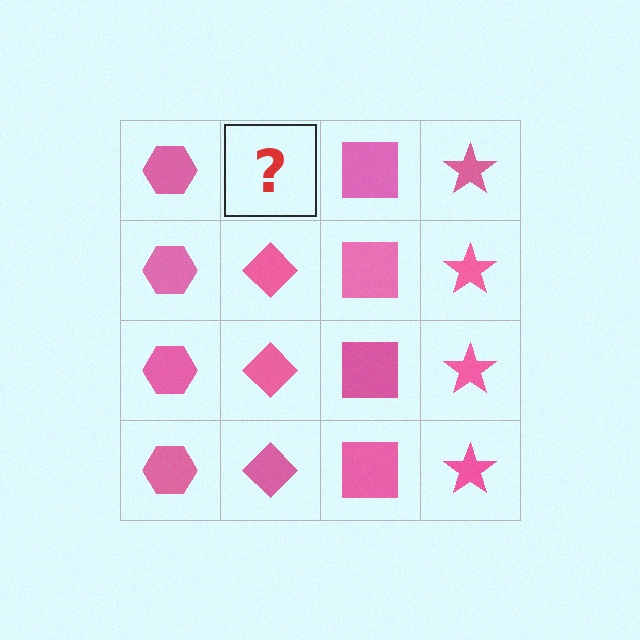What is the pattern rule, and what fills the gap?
The rule is that each column has a consistent shape. The gap should be filled with a pink diamond.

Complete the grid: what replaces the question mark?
The question mark should be replaced with a pink diamond.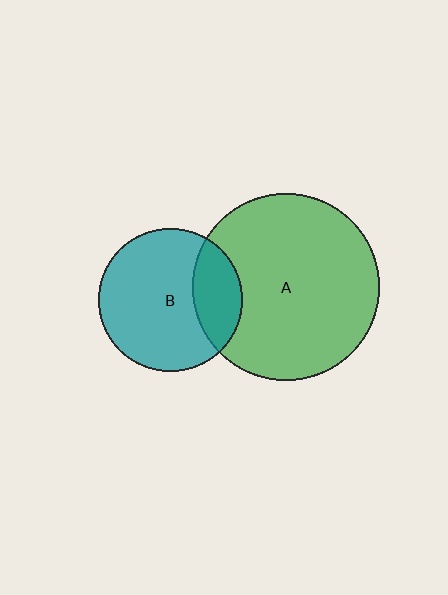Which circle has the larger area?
Circle A (green).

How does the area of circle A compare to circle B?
Approximately 1.7 times.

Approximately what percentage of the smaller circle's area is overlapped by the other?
Approximately 25%.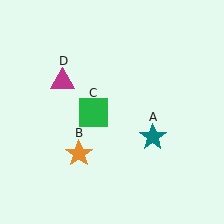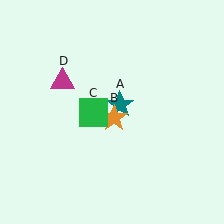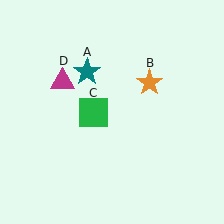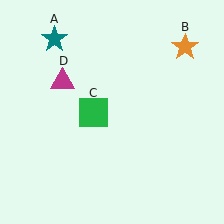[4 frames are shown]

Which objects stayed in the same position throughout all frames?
Green square (object C) and magenta triangle (object D) remained stationary.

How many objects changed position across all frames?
2 objects changed position: teal star (object A), orange star (object B).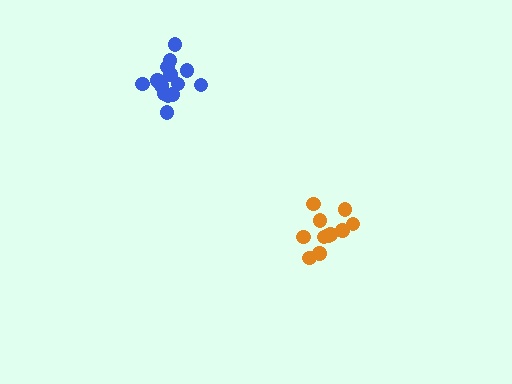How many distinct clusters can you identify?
There are 2 distinct clusters.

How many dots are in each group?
Group 1: 15 dots, Group 2: 11 dots (26 total).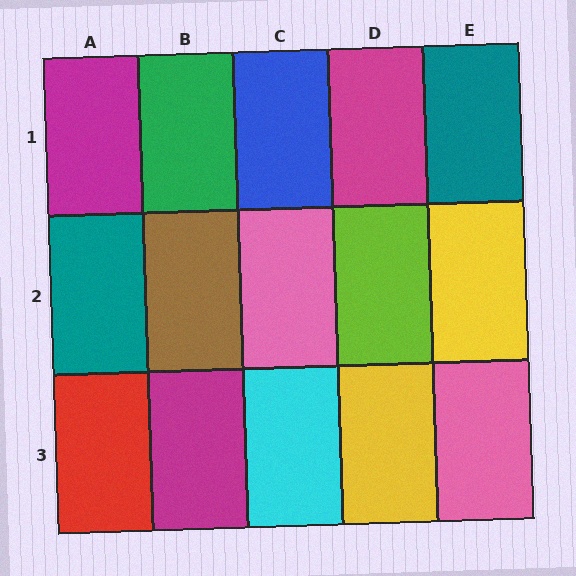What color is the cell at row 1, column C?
Blue.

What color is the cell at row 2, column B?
Brown.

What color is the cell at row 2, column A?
Teal.